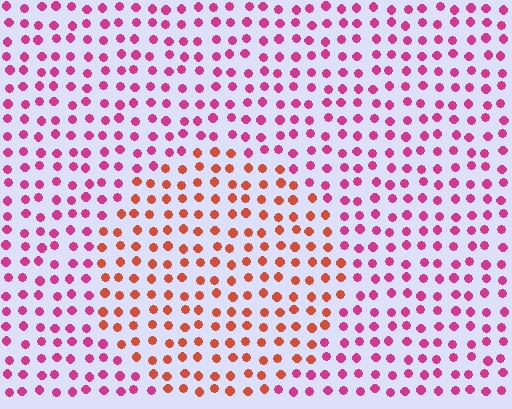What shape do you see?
I see a circle.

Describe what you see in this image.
The image is filled with small magenta elements in a uniform arrangement. A circle-shaped region is visible where the elements are tinted to a slightly different hue, forming a subtle color boundary.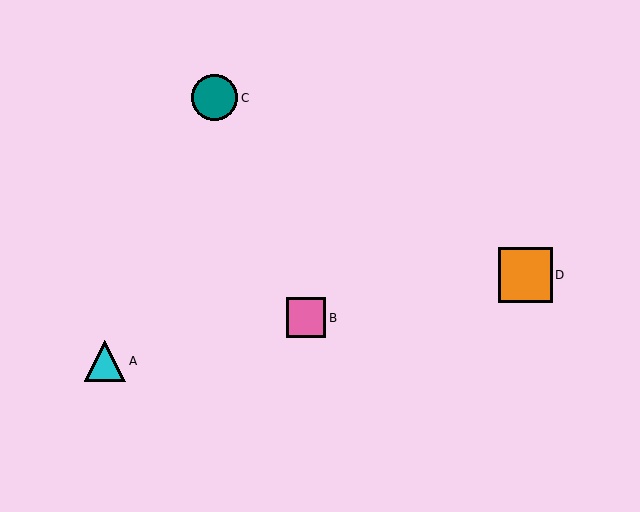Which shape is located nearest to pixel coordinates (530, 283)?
The orange square (labeled D) at (525, 275) is nearest to that location.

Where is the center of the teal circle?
The center of the teal circle is at (215, 98).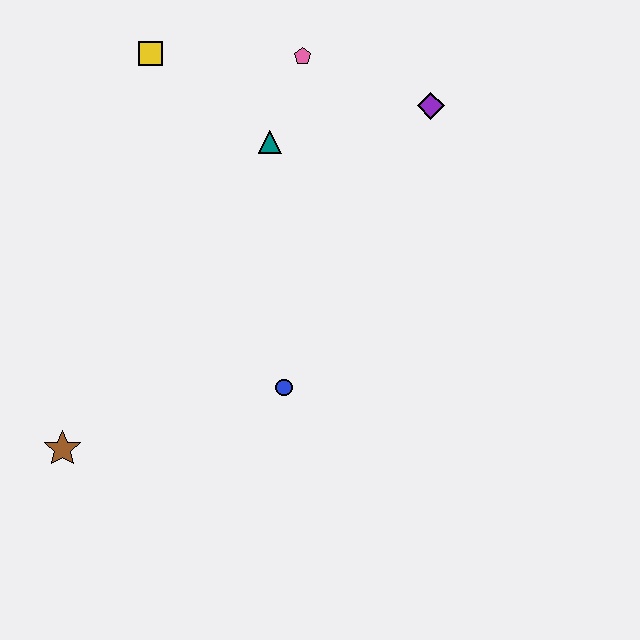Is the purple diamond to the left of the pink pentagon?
No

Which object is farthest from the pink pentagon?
The brown star is farthest from the pink pentagon.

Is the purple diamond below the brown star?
No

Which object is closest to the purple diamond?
The pink pentagon is closest to the purple diamond.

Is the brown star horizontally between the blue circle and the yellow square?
No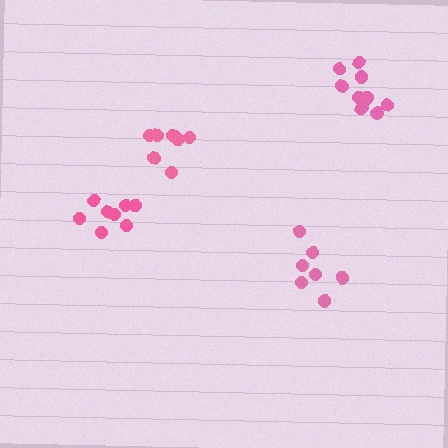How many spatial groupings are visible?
There are 4 spatial groupings.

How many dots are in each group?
Group 1: 7 dots, Group 2: 11 dots, Group 3: 8 dots, Group 4: 8 dots (34 total).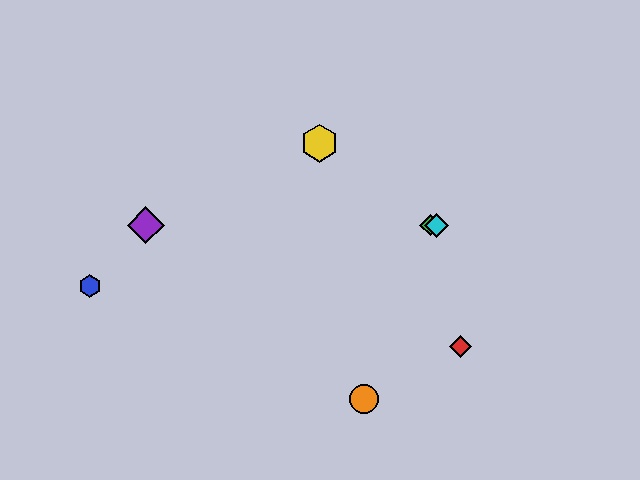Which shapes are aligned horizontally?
The green diamond, the purple diamond, the cyan diamond are aligned horizontally.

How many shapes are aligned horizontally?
3 shapes (the green diamond, the purple diamond, the cyan diamond) are aligned horizontally.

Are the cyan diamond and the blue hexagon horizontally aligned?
No, the cyan diamond is at y≈225 and the blue hexagon is at y≈286.